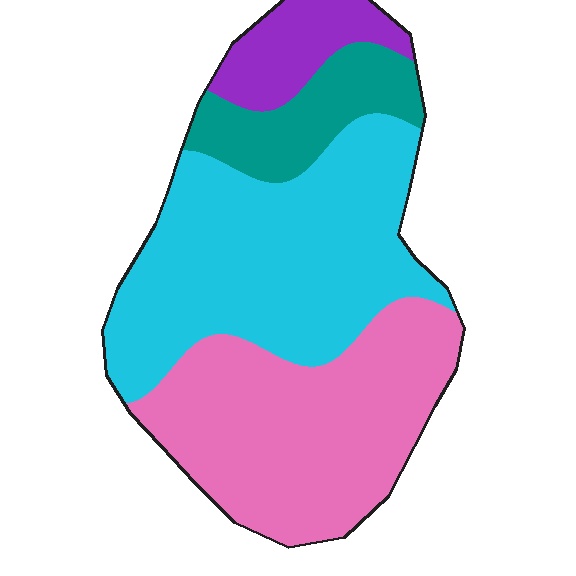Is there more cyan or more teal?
Cyan.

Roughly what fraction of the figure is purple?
Purple takes up about one tenth (1/10) of the figure.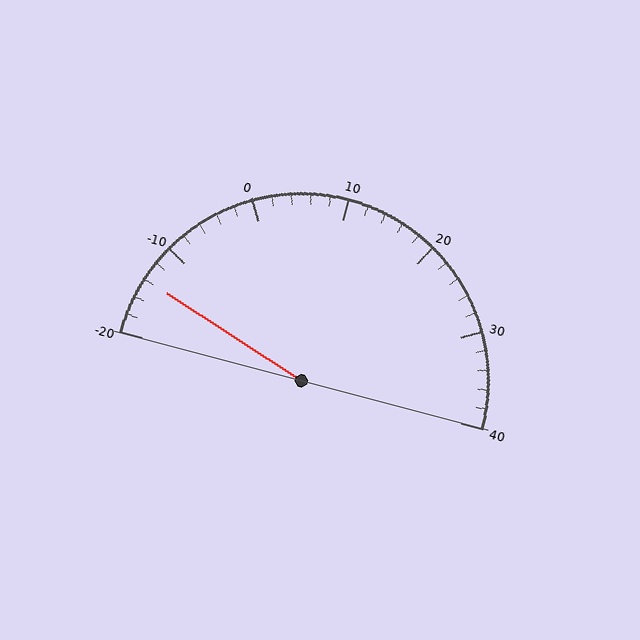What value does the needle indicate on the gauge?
The needle indicates approximately -14.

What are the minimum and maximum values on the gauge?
The gauge ranges from -20 to 40.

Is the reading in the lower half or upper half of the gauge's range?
The reading is in the lower half of the range (-20 to 40).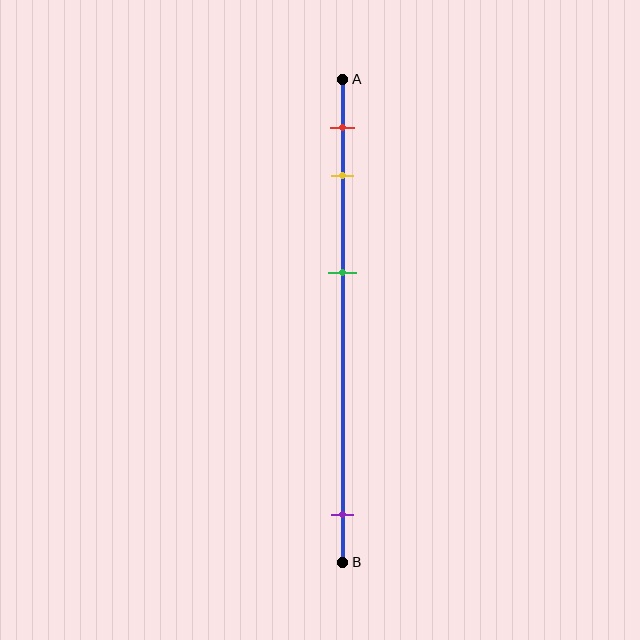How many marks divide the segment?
There are 4 marks dividing the segment.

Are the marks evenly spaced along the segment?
No, the marks are not evenly spaced.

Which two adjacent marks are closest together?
The red and yellow marks are the closest adjacent pair.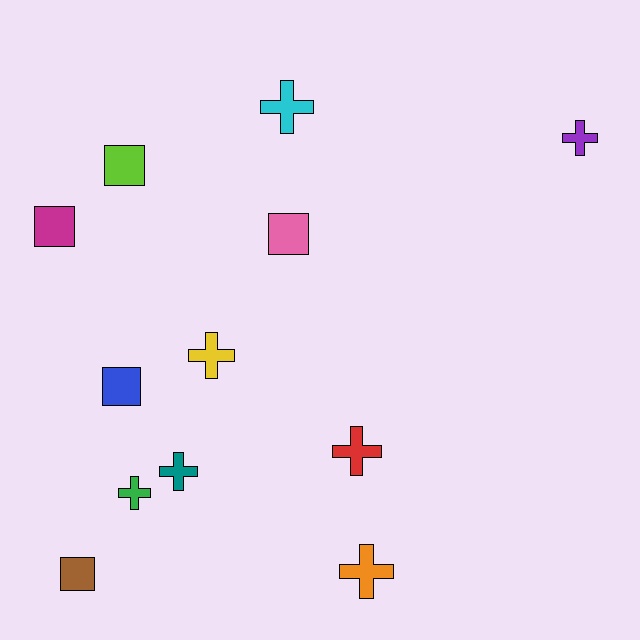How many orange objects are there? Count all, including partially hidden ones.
There is 1 orange object.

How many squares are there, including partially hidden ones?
There are 5 squares.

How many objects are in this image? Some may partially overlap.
There are 12 objects.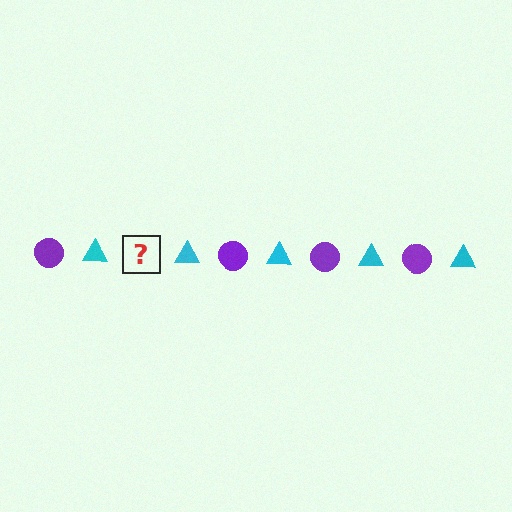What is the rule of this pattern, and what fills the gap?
The rule is that the pattern alternates between purple circle and cyan triangle. The gap should be filled with a purple circle.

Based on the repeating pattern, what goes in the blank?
The blank should be a purple circle.